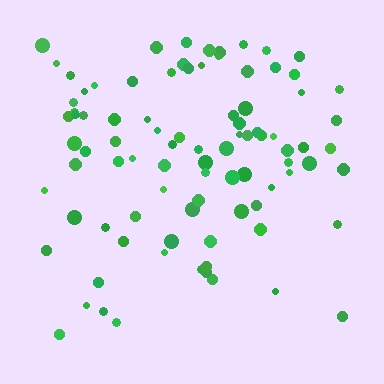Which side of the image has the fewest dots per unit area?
The bottom.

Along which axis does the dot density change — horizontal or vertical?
Vertical.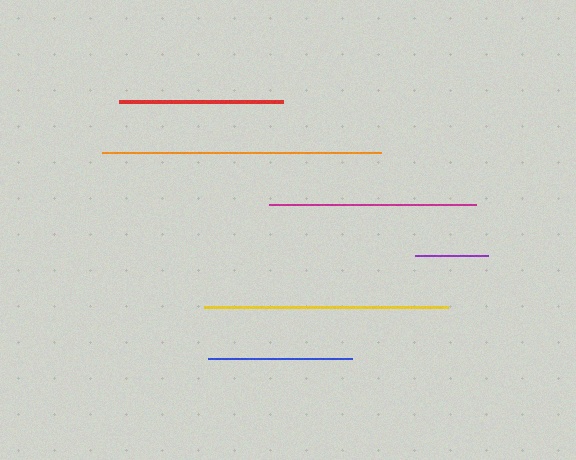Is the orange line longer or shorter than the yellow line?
The orange line is longer than the yellow line.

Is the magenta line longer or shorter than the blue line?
The magenta line is longer than the blue line.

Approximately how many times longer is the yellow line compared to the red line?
The yellow line is approximately 1.5 times the length of the red line.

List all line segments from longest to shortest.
From longest to shortest: orange, yellow, magenta, red, blue, purple.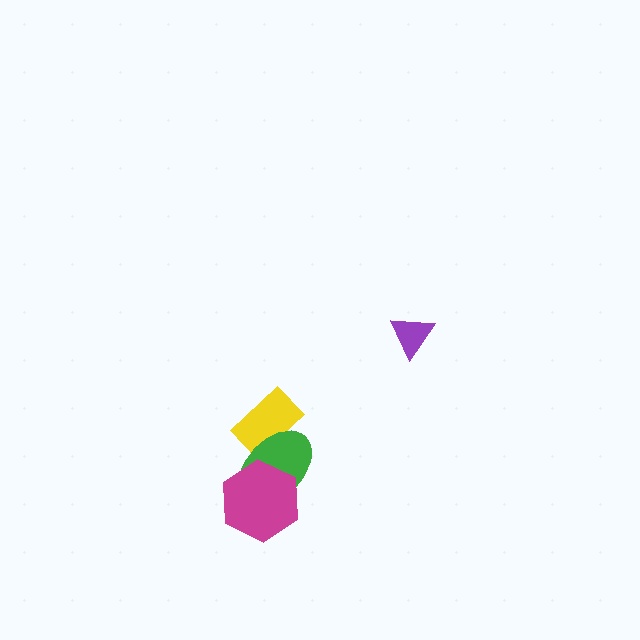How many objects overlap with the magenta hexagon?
1 object overlaps with the magenta hexagon.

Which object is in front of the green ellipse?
The magenta hexagon is in front of the green ellipse.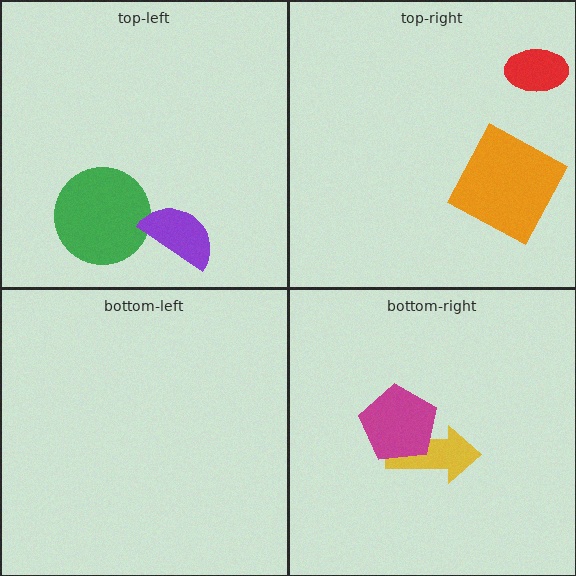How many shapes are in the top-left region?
2.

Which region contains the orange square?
The top-right region.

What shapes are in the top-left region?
The green circle, the purple semicircle.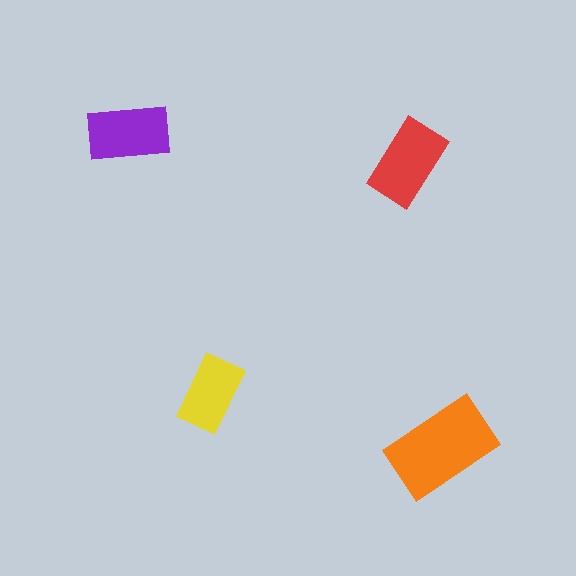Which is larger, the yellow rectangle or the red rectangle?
The red one.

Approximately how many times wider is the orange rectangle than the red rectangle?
About 1.5 times wider.